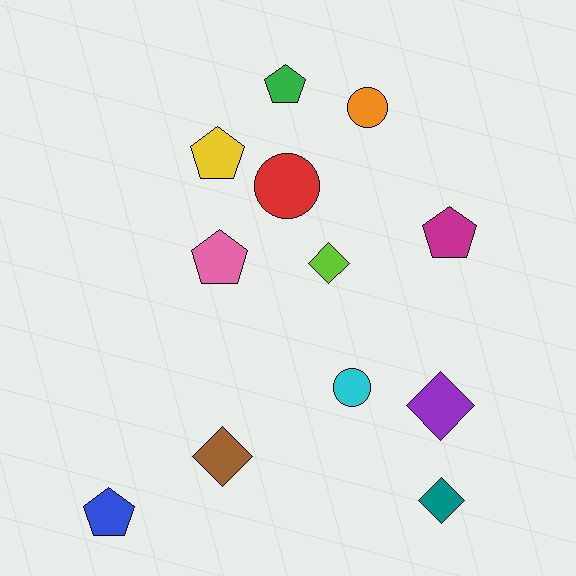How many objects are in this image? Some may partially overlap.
There are 12 objects.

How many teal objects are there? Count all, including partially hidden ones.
There is 1 teal object.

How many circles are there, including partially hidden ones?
There are 3 circles.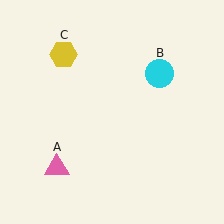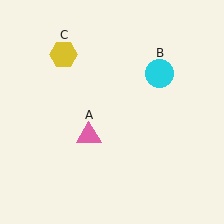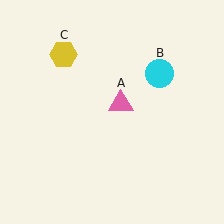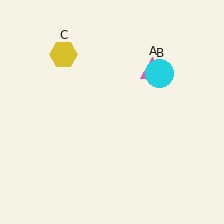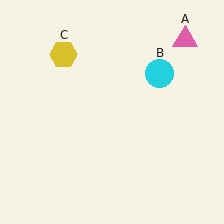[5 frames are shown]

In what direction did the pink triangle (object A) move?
The pink triangle (object A) moved up and to the right.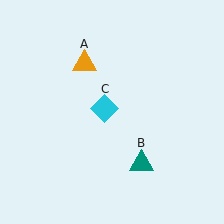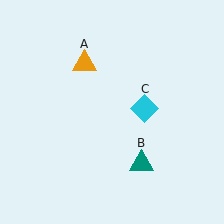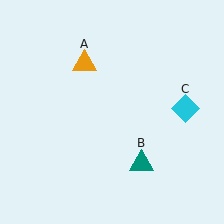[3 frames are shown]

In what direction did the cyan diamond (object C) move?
The cyan diamond (object C) moved right.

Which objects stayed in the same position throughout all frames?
Orange triangle (object A) and teal triangle (object B) remained stationary.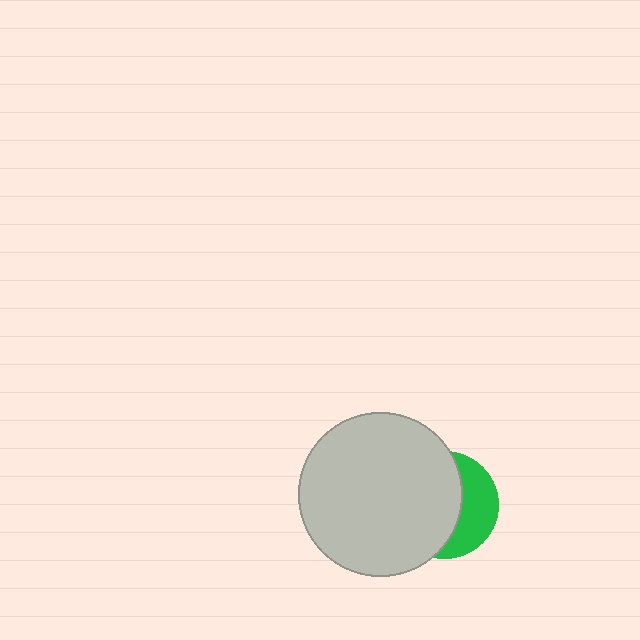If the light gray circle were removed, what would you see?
You would see the complete green circle.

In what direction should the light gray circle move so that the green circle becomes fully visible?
The light gray circle should move left. That is the shortest direction to clear the overlap and leave the green circle fully visible.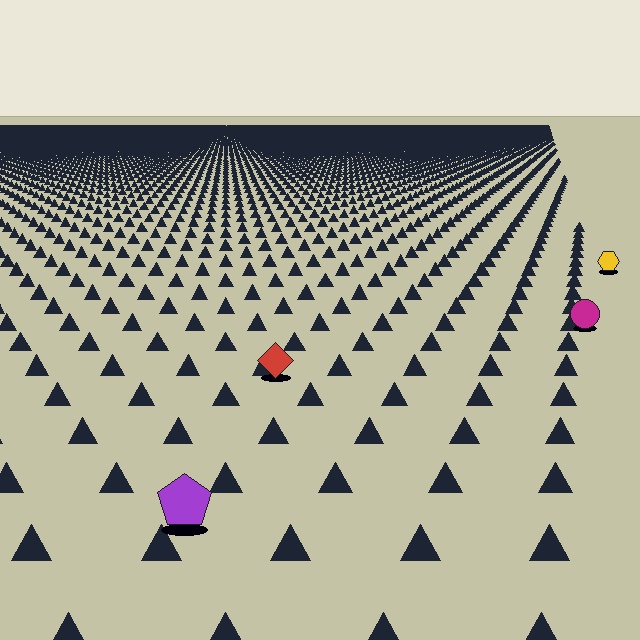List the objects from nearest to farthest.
From nearest to farthest: the purple pentagon, the red diamond, the magenta circle, the yellow hexagon.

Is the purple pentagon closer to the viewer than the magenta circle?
Yes. The purple pentagon is closer — you can tell from the texture gradient: the ground texture is coarser near it.